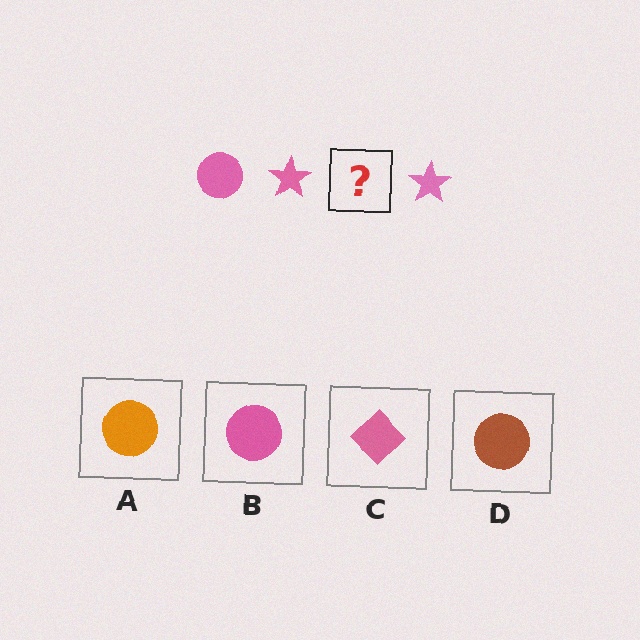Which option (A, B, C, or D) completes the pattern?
B.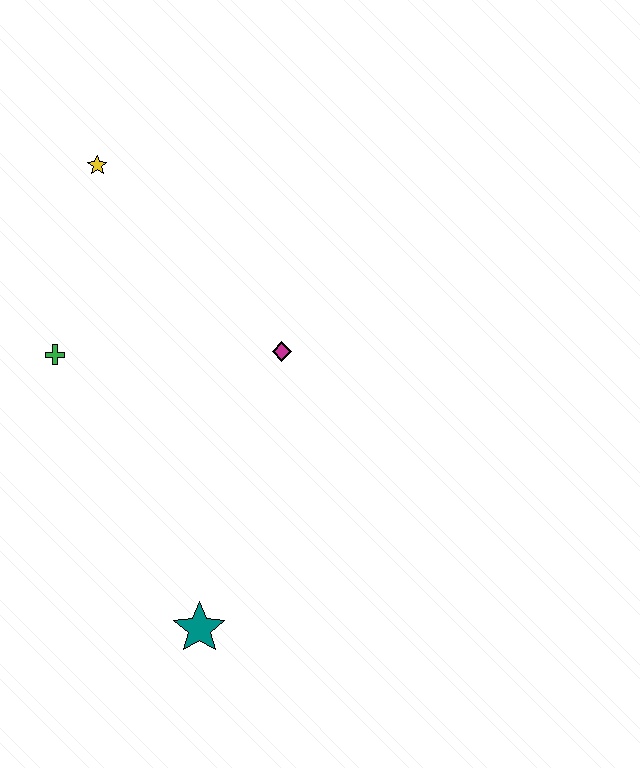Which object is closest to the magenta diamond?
The green cross is closest to the magenta diamond.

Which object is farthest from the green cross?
The teal star is farthest from the green cross.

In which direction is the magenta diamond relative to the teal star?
The magenta diamond is above the teal star.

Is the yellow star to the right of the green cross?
Yes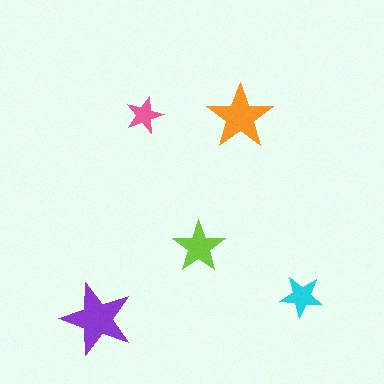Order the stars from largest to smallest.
the purple one, the orange one, the lime one, the cyan one, the pink one.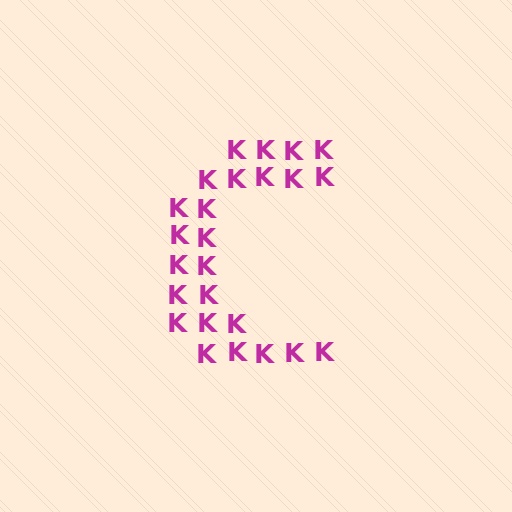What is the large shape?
The large shape is the letter C.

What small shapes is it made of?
It is made of small letter K's.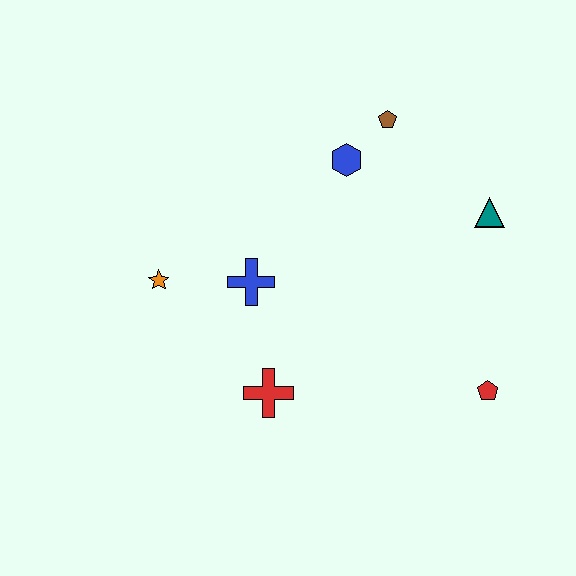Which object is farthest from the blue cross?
The red pentagon is farthest from the blue cross.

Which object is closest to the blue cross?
The orange star is closest to the blue cross.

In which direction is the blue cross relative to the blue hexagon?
The blue cross is below the blue hexagon.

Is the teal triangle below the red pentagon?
No